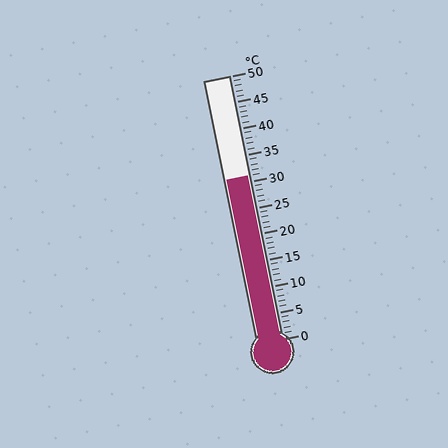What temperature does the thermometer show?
The thermometer shows approximately 31°C.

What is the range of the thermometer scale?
The thermometer scale ranges from 0°C to 50°C.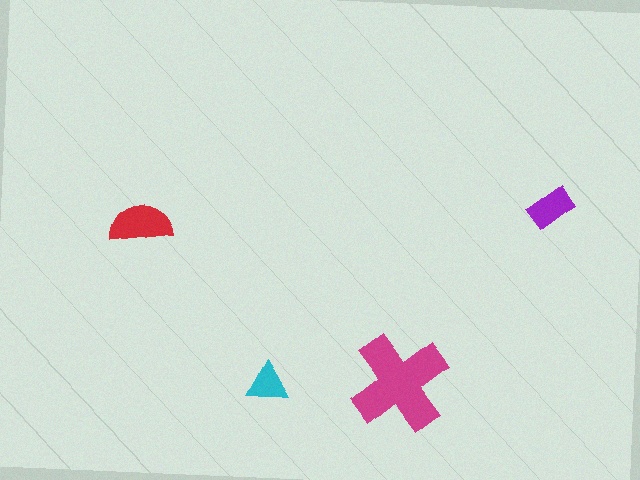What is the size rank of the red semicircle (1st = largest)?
2nd.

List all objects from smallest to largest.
The cyan triangle, the purple rectangle, the red semicircle, the magenta cross.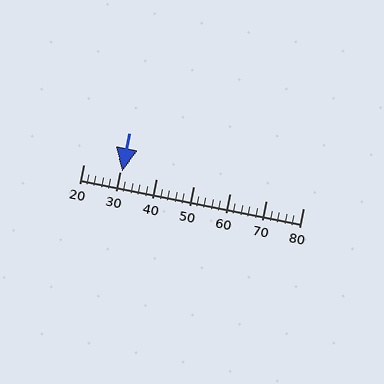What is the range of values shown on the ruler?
The ruler shows values from 20 to 80.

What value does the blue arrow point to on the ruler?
The blue arrow points to approximately 31.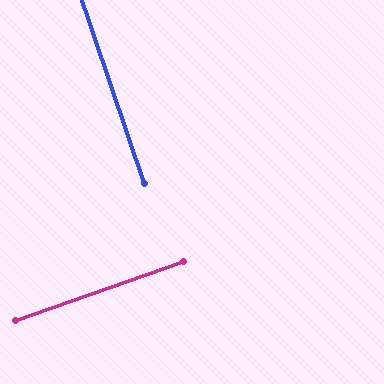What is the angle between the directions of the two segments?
Approximately 89 degrees.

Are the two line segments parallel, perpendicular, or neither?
Perpendicular — they meet at approximately 89°.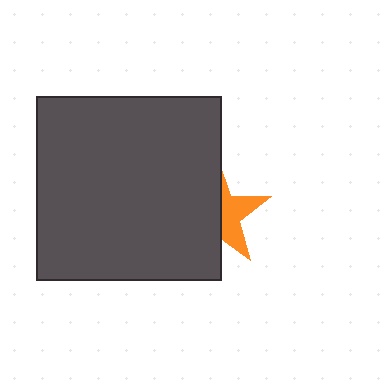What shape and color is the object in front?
The object in front is a dark gray square.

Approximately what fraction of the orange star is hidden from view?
Roughly 58% of the orange star is hidden behind the dark gray square.